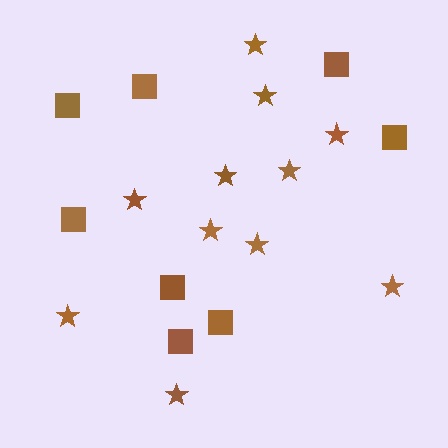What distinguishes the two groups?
There are 2 groups: one group of stars (11) and one group of squares (8).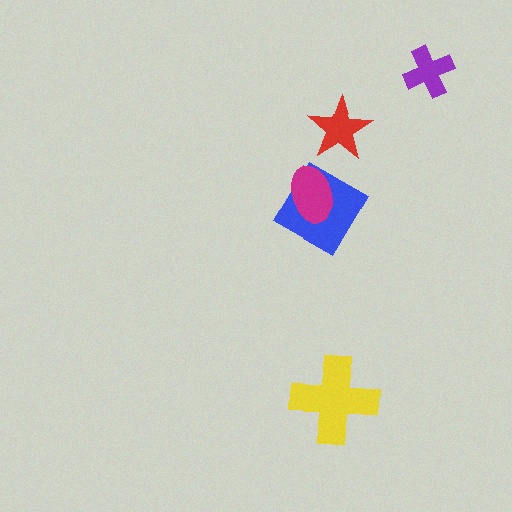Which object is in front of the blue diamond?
The magenta ellipse is in front of the blue diamond.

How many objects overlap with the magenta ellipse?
1 object overlaps with the magenta ellipse.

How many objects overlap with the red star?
0 objects overlap with the red star.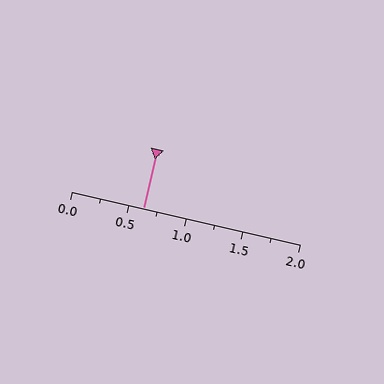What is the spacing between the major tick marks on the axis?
The major ticks are spaced 0.5 apart.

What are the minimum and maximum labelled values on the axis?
The axis runs from 0.0 to 2.0.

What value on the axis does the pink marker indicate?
The marker indicates approximately 0.62.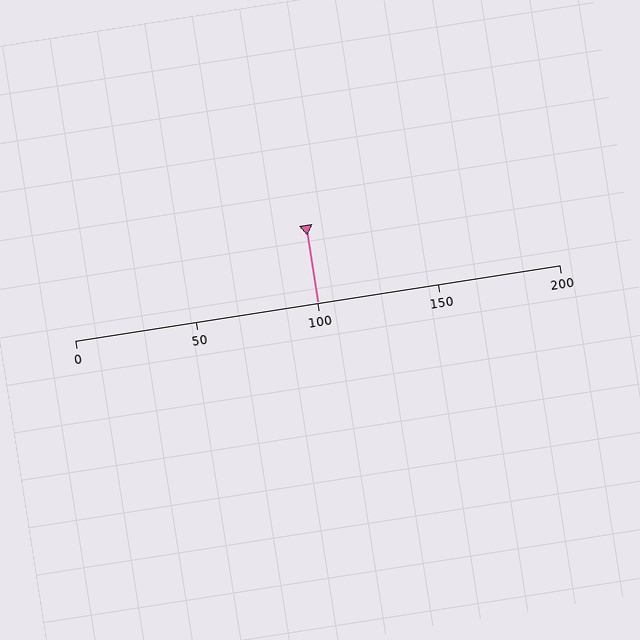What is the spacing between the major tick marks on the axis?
The major ticks are spaced 50 apart.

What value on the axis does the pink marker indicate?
The marker indicates approximately 100.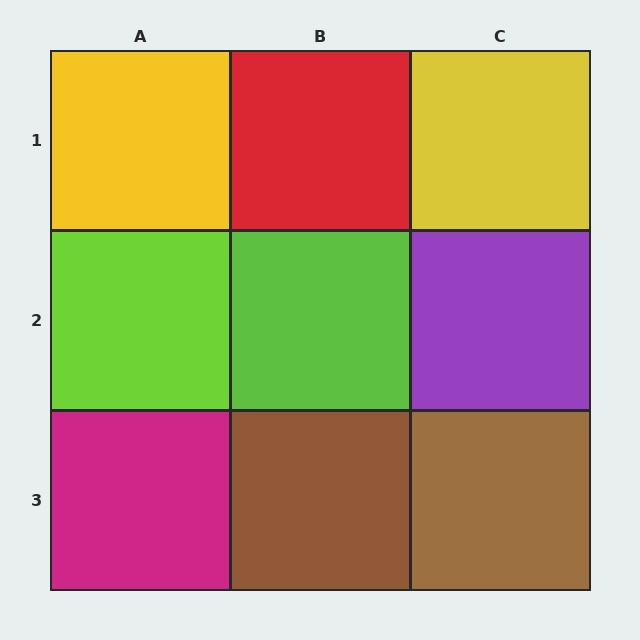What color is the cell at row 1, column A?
Yellow.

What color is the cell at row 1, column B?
Red.